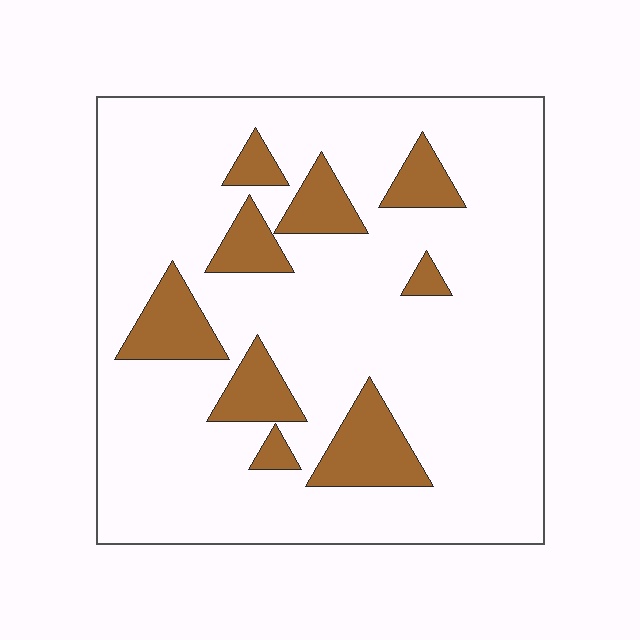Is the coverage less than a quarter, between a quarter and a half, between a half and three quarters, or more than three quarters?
Less than a quarter.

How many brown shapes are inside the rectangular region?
9.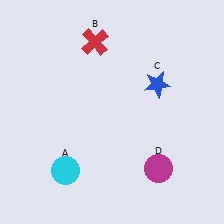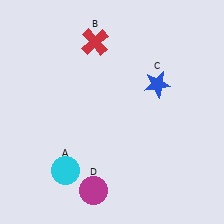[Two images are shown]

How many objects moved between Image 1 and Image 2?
1 object moved between the two images.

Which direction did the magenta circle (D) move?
The magenta circle (D) moved left.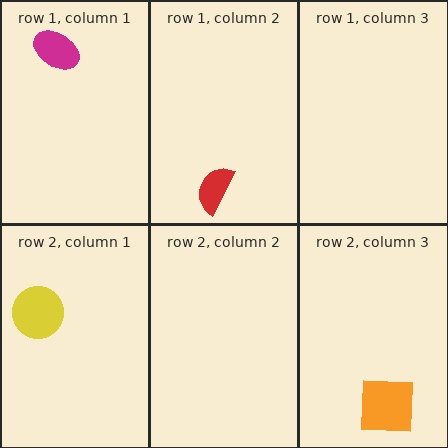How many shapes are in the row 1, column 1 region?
1.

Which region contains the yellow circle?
The row 2, column 1 region.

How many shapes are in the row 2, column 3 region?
1.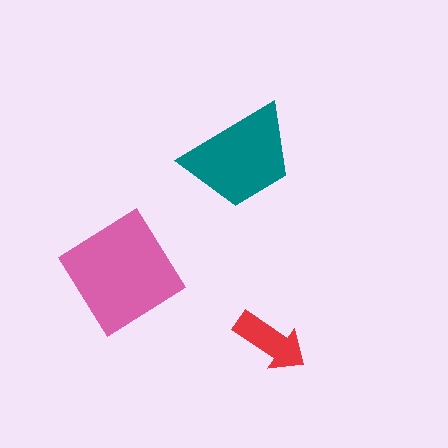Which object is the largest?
The pink diamond.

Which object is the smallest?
The red arrow.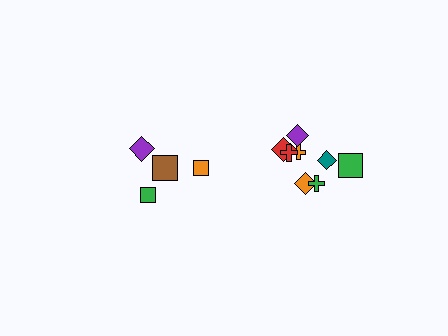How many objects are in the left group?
There are 4 objects.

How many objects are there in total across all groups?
There are 12 objects.